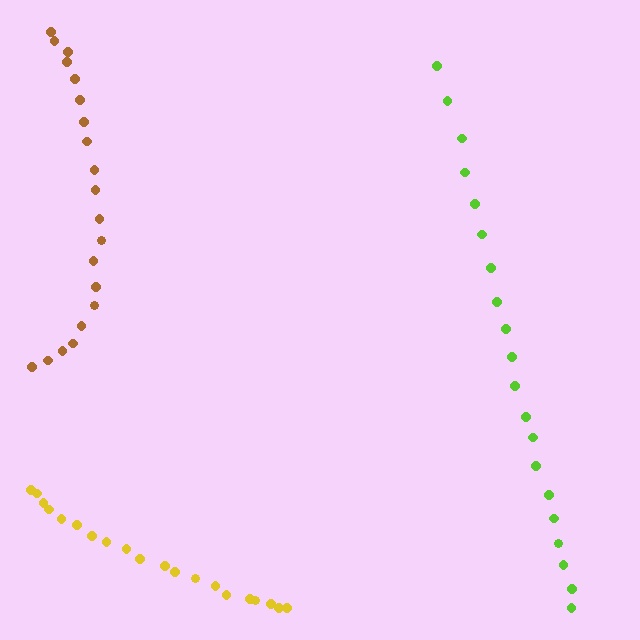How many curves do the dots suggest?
There are 3 distinct paths.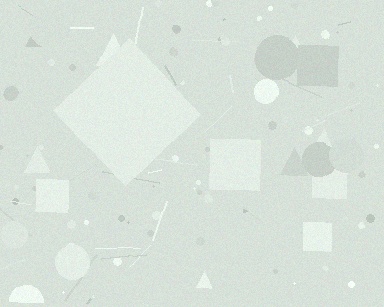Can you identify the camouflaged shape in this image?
The camouflaged shape is a diamond.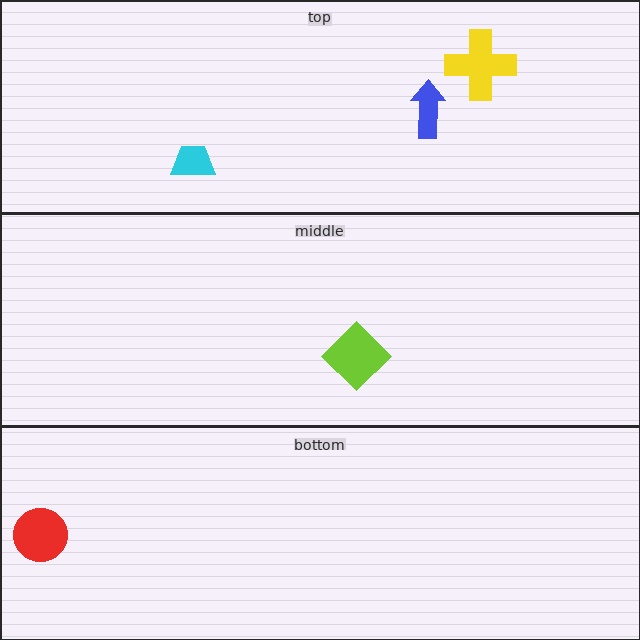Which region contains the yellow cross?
The top region.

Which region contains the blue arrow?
The top region.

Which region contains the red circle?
The bottom region.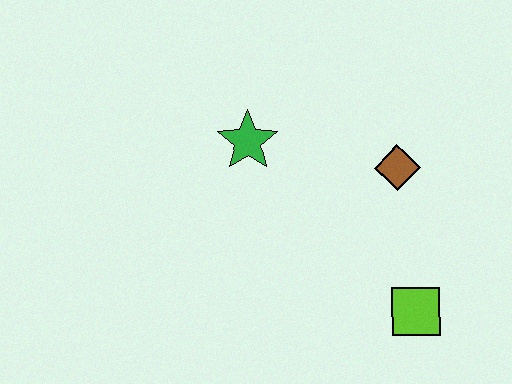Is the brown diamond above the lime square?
Yes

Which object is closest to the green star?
The brown diamond is closest to the green star.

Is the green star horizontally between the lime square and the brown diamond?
No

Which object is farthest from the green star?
The lime square is farthest from the green star.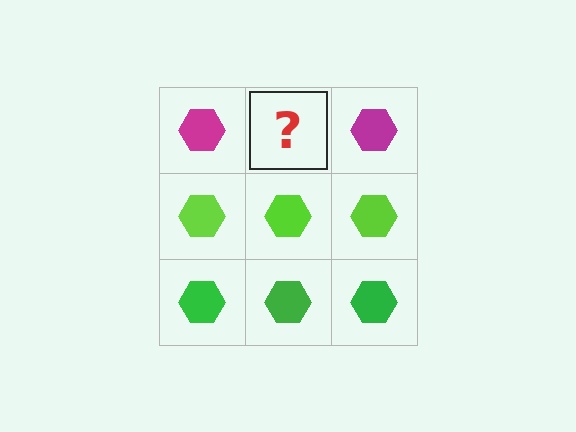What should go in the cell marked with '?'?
The missing cell should contain a magenta hexagon.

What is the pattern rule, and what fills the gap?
The rule is that each row has a consistent color. The gap should be filled with a magenta hexagon.